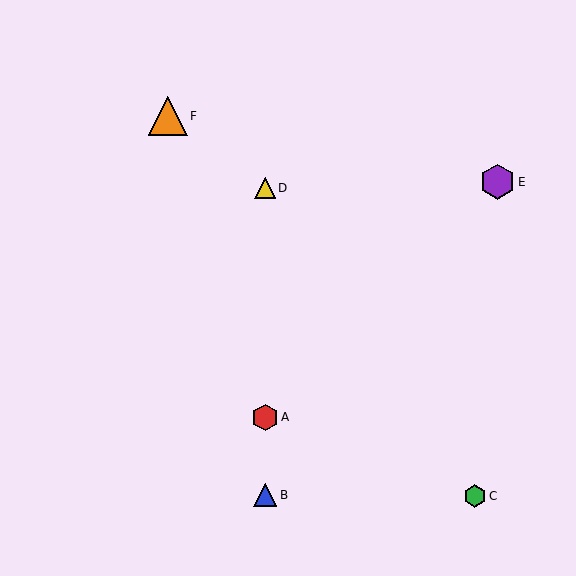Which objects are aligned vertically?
Objects A, B, D are aligned vertically.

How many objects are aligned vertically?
3 objects (A, B, D) are aligned vertically.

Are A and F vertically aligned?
No, A is at x≈265 and F is at x≈168.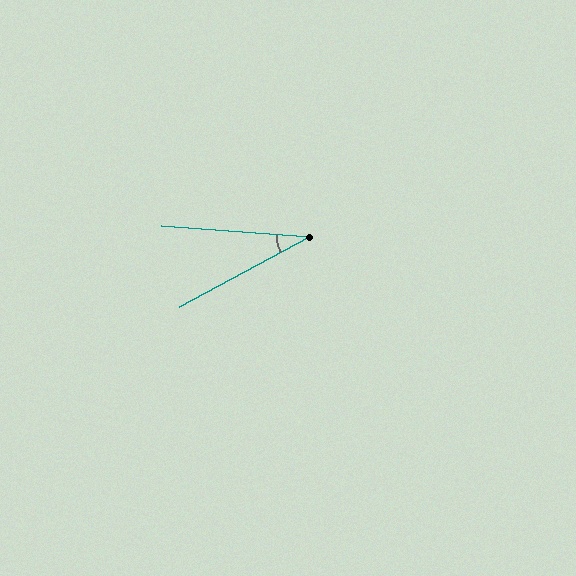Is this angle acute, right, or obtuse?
It is acute.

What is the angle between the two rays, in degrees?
Approximately 32 degrees.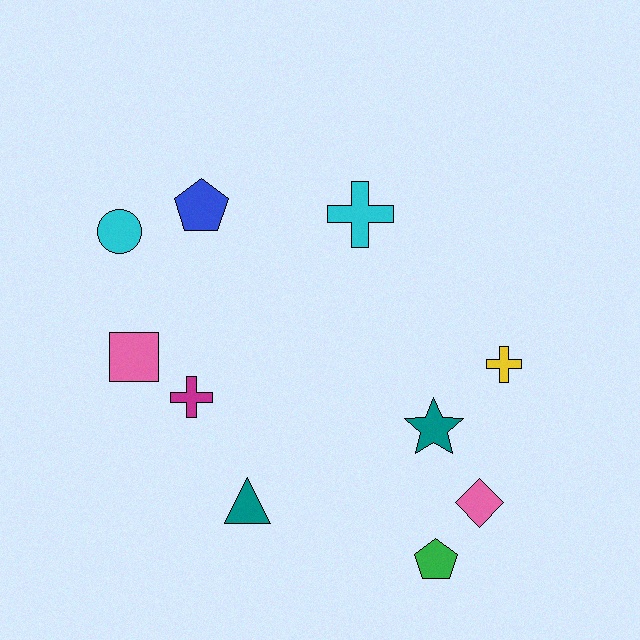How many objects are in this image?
There are 10 objects.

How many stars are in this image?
There is 1 star.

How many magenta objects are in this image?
There is 1 magenta object.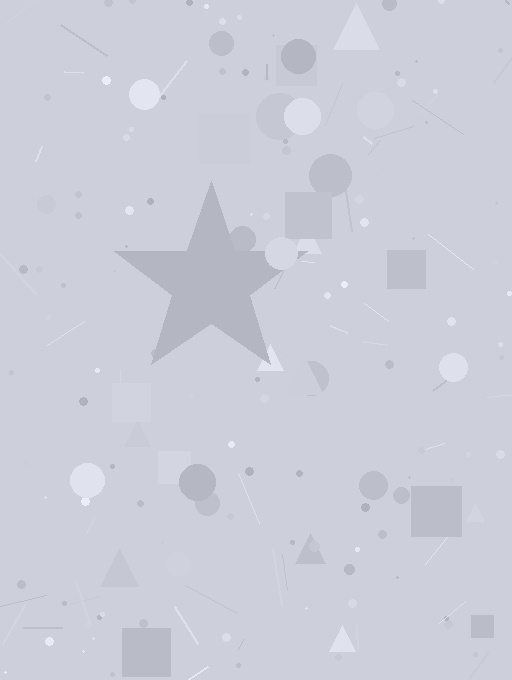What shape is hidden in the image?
A star is hidden in the image.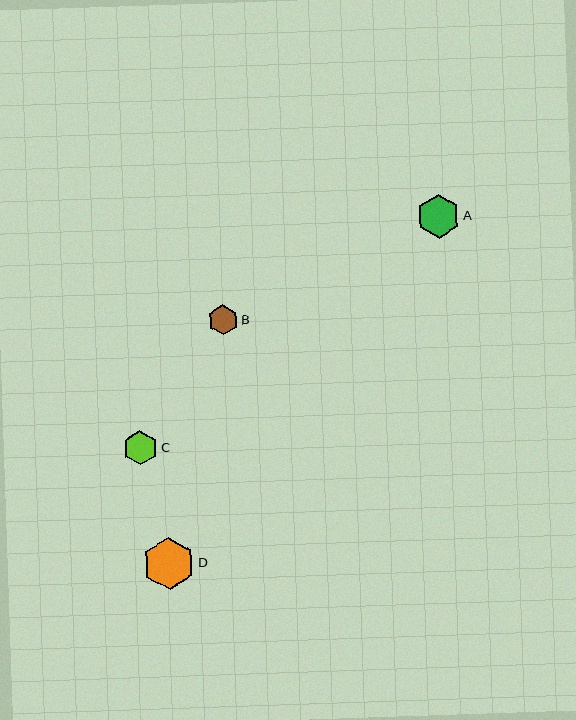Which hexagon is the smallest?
Hexagon B is the smallest with a size of approximately 30 pixels.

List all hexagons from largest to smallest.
From largest to smallest: D, A, C, B.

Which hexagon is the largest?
Hexagon D is the largest with a size of approximately 52 pixels.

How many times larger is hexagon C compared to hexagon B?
Hexagon C is approximately 1.2 times the size of hexagon B.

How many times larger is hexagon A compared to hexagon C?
Hexagon A is approximately 1.3 times the size of hexagon C.